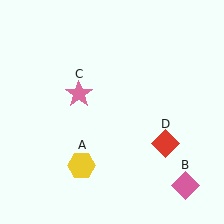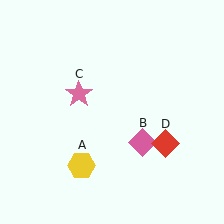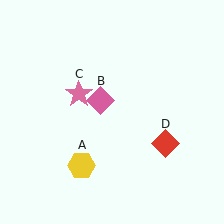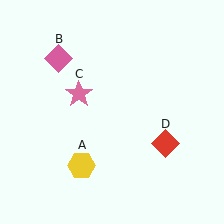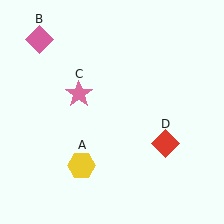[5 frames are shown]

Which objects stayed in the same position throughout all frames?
Yellow hexagon (object A) and pink star (object C) and red diamond (object D) remained stationary.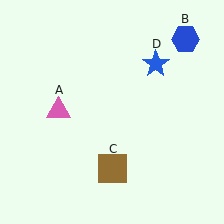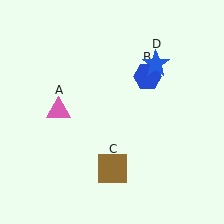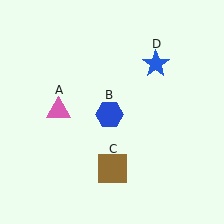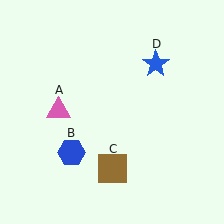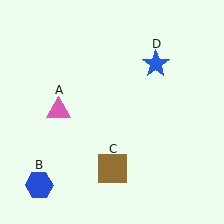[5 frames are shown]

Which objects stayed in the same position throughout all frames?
Pink triangle (object A) and brown square (object C) and blue star (object D) remained stationary.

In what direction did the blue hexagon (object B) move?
The blue hexagon (object B) moved down and to the left.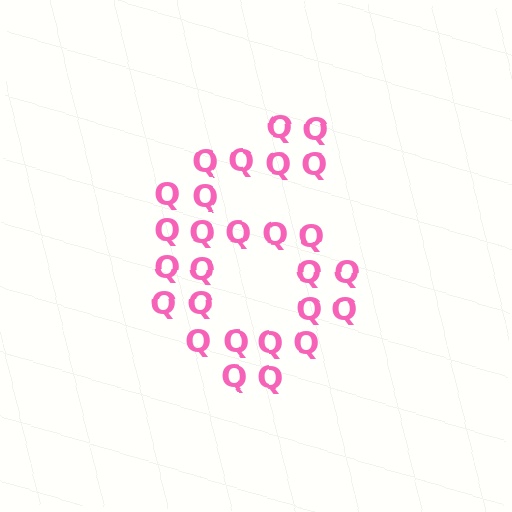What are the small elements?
The small elements are letter Q's.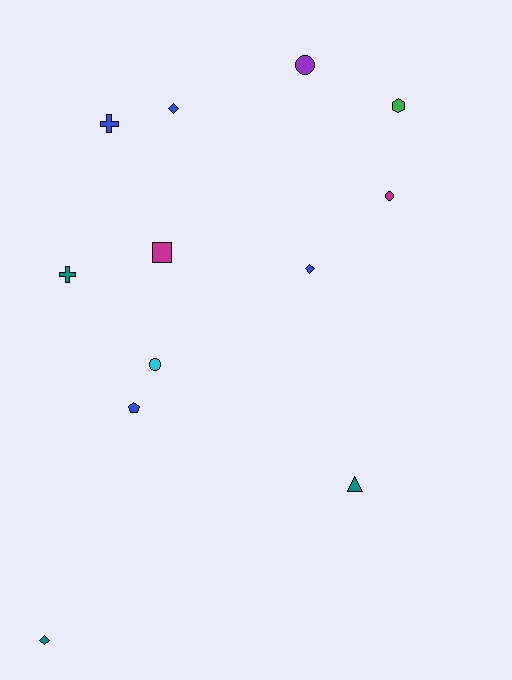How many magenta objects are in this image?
There are 2 magenta objects.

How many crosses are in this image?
There are 2 crosses.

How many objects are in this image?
There are 12 objects.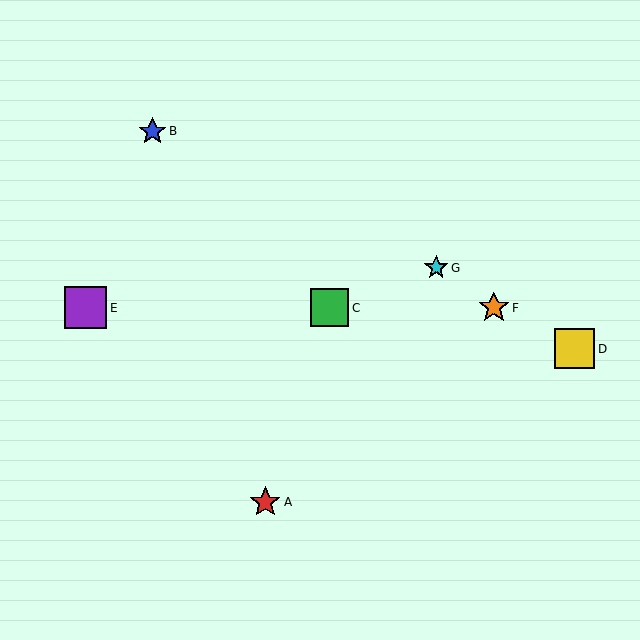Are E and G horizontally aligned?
No, E is at y≈308 and G is at y≈268.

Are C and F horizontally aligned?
Yes, both are at y≈308.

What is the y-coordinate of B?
Object B is at y≈131.